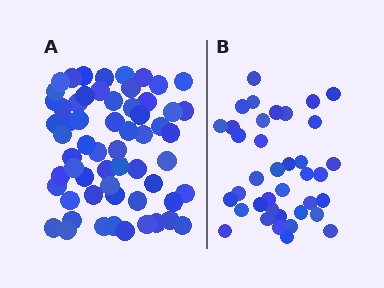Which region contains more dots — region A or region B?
Region A (the left region) has more dots.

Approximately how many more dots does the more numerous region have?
Region A has approximately 20 more dots than region B.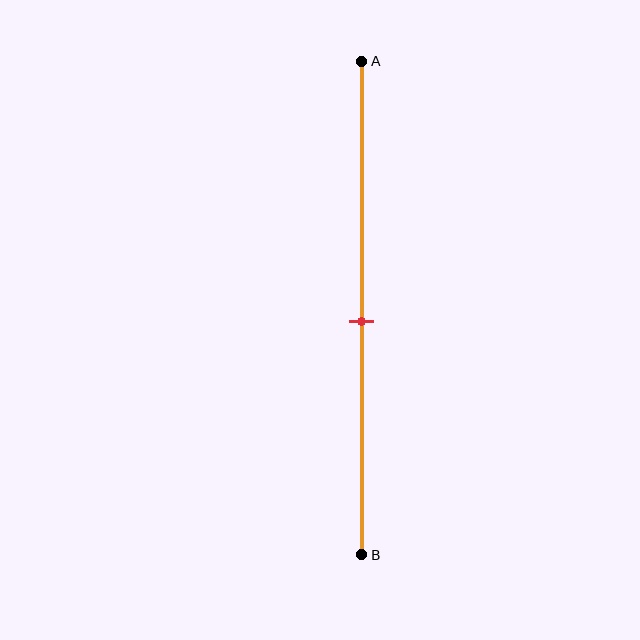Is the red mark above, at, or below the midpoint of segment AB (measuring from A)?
The red mark is approximately at the midpoint of segment AB.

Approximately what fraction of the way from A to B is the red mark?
The red mark is approximately 55% of the way from A to B.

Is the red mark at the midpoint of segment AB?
Yes, the mark is approximately at the midpoint.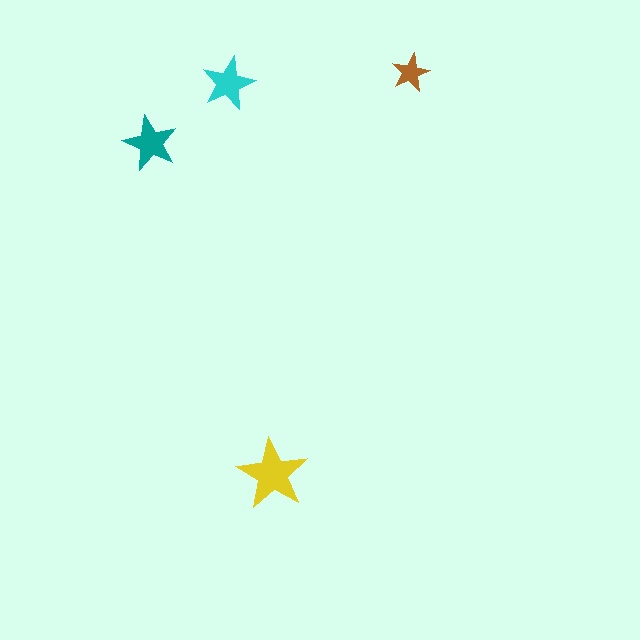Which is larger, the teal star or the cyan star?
The teal one.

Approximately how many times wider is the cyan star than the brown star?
About 1.5 times wider.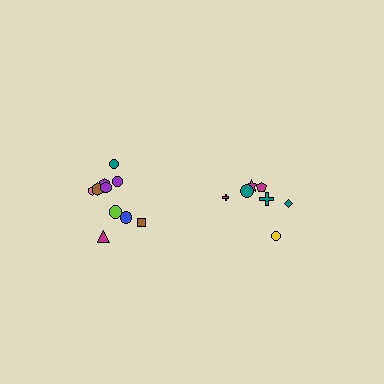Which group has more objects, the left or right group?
The left group.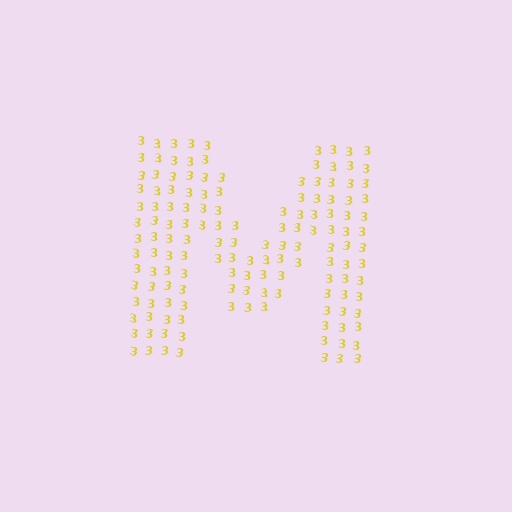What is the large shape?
The large shape is the letter M.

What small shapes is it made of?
It is made of small digit 3's.